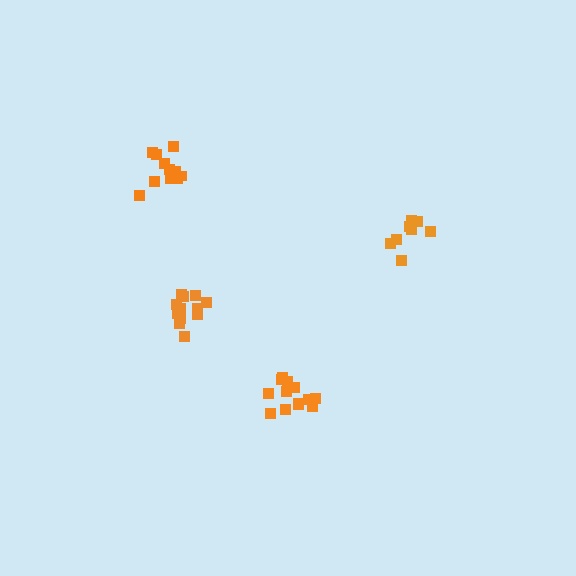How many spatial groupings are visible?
There are 4 spatial groupings.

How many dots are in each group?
Group 1: 13 dots, Group 2: 11 dots, Group 3: 12 dots, Group 4: 8 dots (44 total).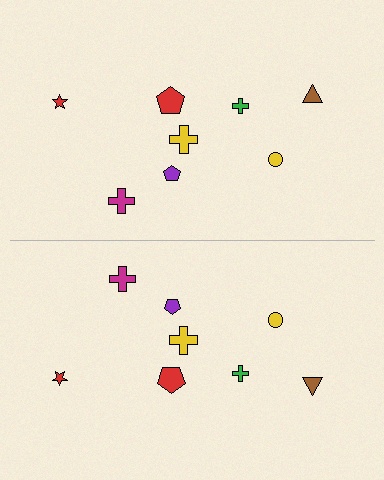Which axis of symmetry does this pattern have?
The pattern has a horizontal axis of symmetry running through the center of the image.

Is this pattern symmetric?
Yes, this pattern has bilateral (reflection) symmetry.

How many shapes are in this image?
There are 16 shapes in this image.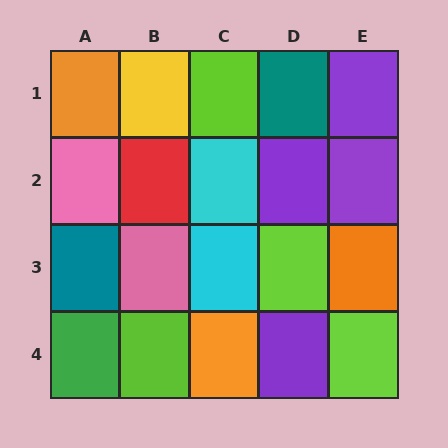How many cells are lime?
4 cells are lime.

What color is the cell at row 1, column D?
Teal.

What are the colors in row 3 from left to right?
Teal, pink, cyan, lime, orange.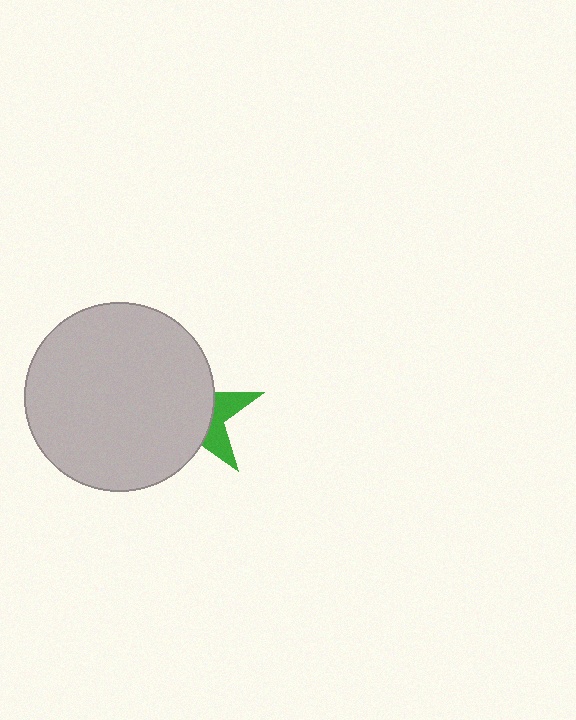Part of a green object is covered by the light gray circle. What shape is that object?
It is a star.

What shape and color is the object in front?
The object in front is a light gray circle.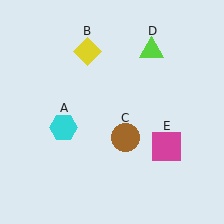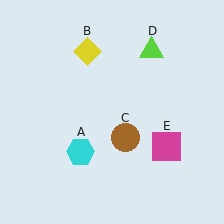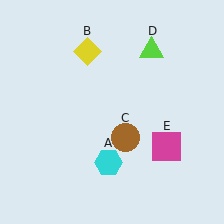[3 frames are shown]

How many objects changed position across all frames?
1 object changed position: cyan hexagon (object A).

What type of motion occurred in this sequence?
The cyan hexagon (object A) rotated counterclockwise around the center of the scene.